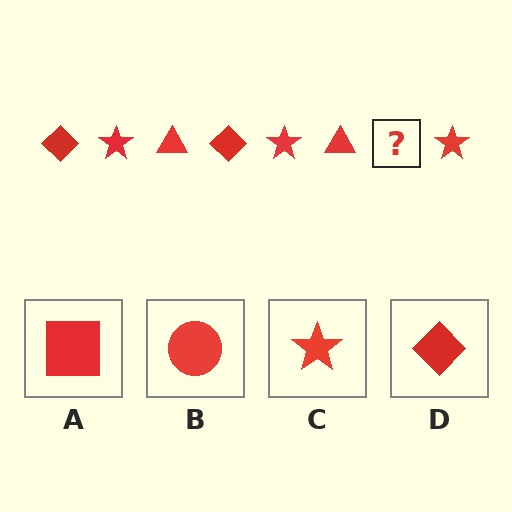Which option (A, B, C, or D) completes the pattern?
D.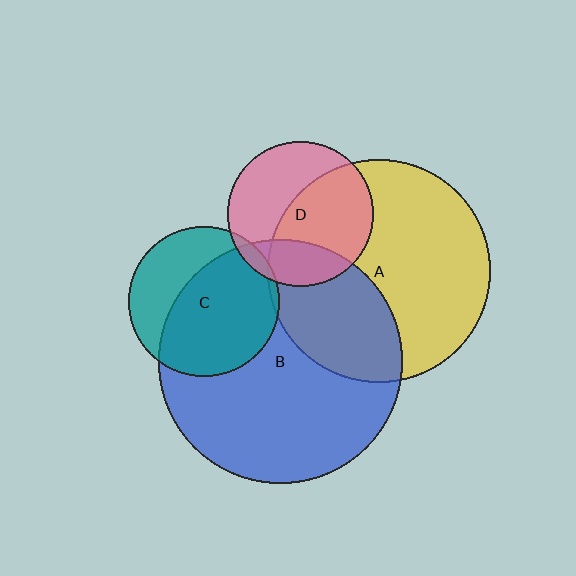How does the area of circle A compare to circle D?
Approximately 2.3 times.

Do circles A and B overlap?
Yes.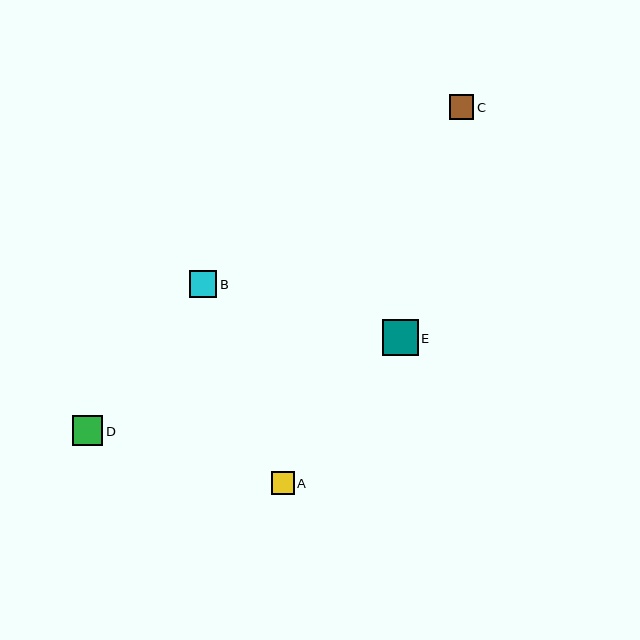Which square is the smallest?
Square A is the smallest with a size of approximately 23 pixels.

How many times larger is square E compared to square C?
Square E is approximately 1.4 times the size of square C.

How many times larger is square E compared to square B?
Square E is approximately 1.3 times the size of square B.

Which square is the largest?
Square E is the largest with a size of approximately 35 pixels.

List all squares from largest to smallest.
From largest to smallest: E, D, B, C, A.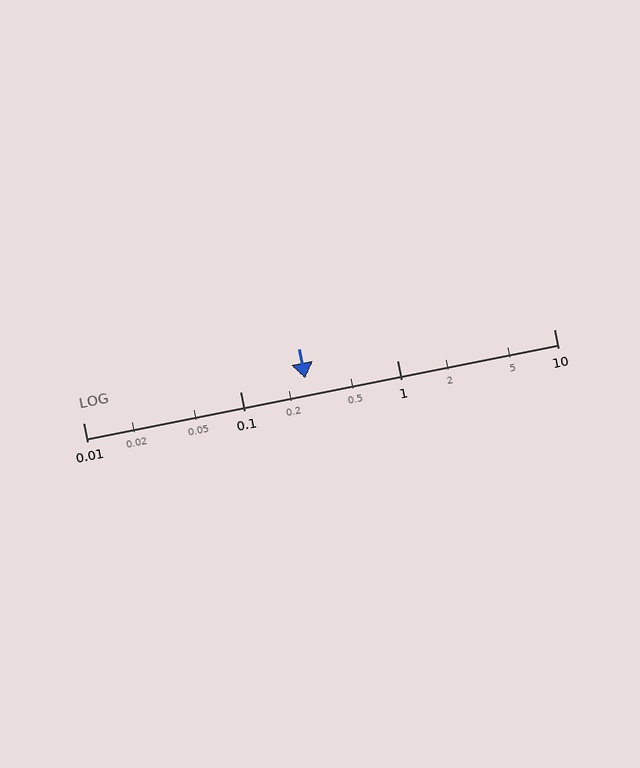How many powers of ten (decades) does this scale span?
The scale spans 3 decades, from 0.01 to 10.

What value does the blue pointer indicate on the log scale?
The pointer indicates approximately 0.26.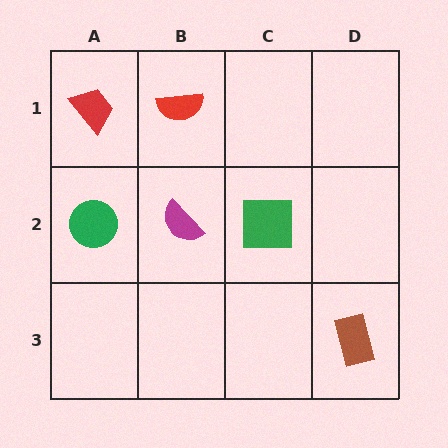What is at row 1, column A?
A red trapezoid.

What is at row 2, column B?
A magenta semicircle.